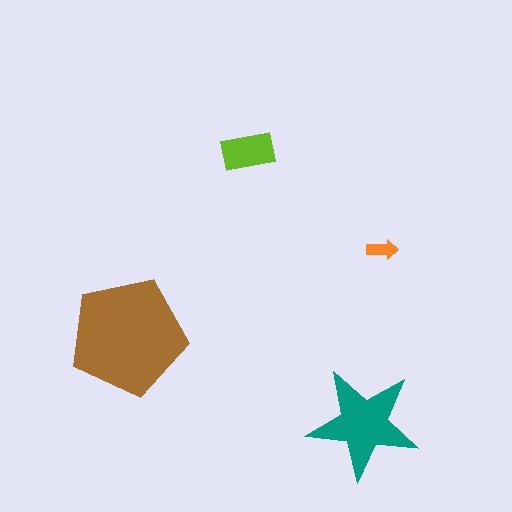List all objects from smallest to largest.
The orange arrow, the lime rectangle, the teal star, the brown pentagon.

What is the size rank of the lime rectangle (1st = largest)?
3rd.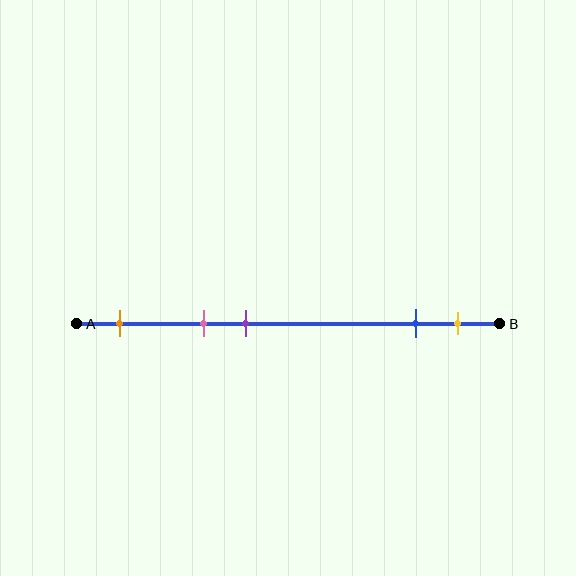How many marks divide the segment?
There are 5 marks dividing the segment.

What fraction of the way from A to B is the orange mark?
The orange mark is approximately 10% (0.1) of the way from A to B.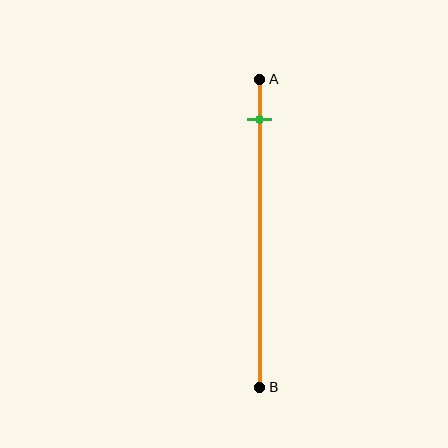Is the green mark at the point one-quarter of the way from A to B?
No, the mark is at about 15% from A, not at the 25% one-quarter point.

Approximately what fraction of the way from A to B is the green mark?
The green mark is approximately 15% of the way from A to B.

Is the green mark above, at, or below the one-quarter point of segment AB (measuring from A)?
The green mark is above the one-quarter point of segment AB.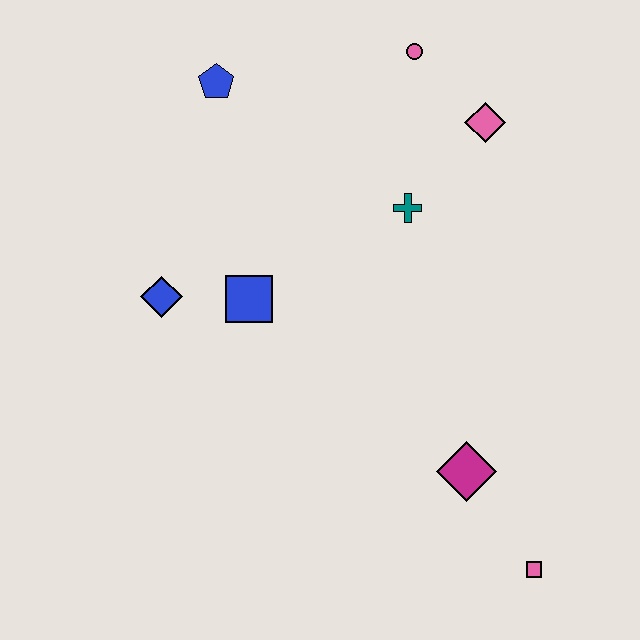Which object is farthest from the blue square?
The pink square is farthest from the blue square.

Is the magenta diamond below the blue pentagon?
Yes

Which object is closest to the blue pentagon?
The pink circle is closest to the blue pentagon.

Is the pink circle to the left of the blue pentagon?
No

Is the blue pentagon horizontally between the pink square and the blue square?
No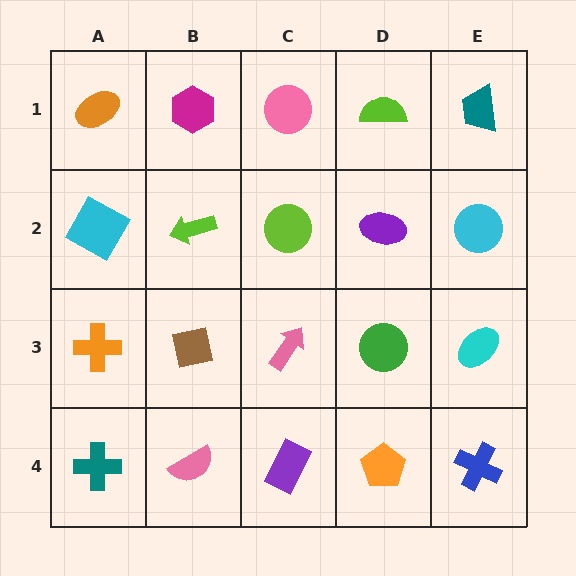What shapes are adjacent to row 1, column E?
A cyan circle (row 2, column E), a lime semicircle (row 1, column D).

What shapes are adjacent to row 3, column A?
A cyan square (row 2, column A), a teal cross (row 4, column A), a brown square (row 3, column B).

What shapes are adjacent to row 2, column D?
A lime semicircle (row 1, column D), a green circle (row 3, column D), a lime circle (row 2, column C), a cyan circle (row 2, column E).